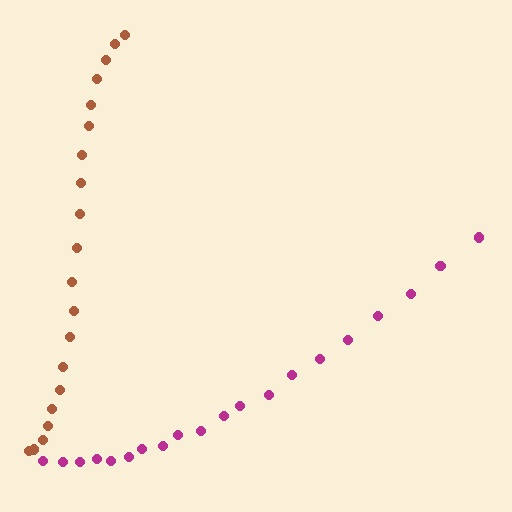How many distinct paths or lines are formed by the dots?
There are 2 distinct paths.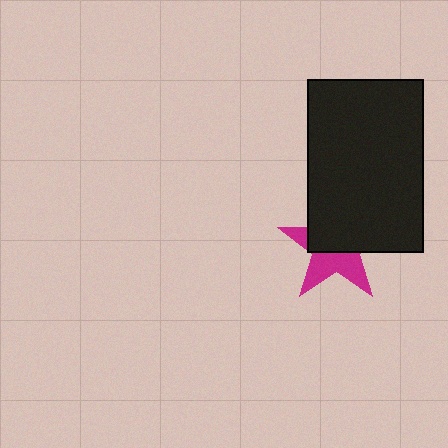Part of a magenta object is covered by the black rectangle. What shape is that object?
It is a star.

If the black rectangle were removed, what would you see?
You would see the complete magenta star.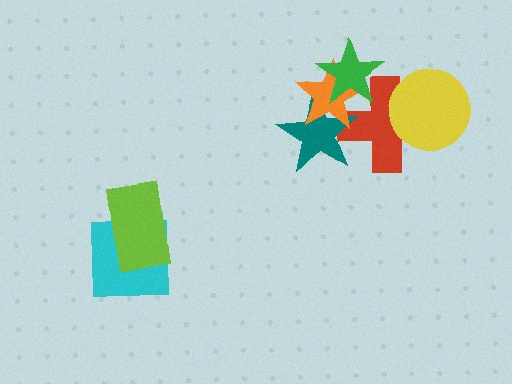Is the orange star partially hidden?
Yes, it is partially covered by another shape.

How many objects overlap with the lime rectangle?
1 object overlaps with the lime rectangle.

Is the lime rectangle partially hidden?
No, no other shape covers it.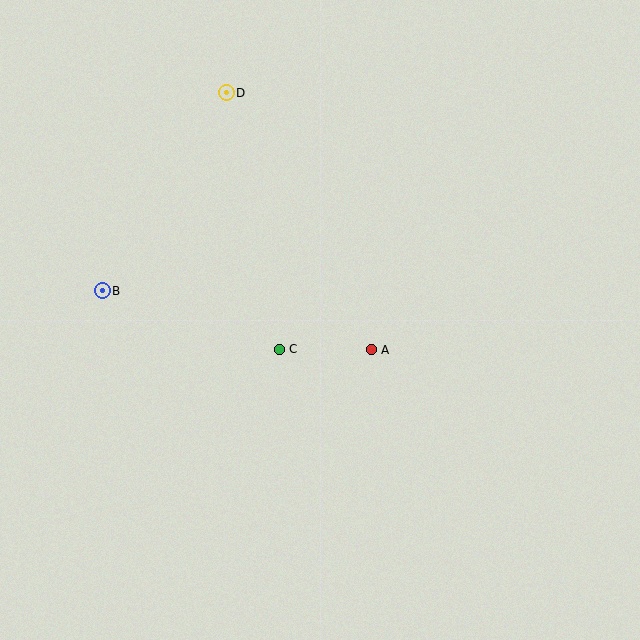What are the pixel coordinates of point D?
Point D is at (226, 93).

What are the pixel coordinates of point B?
Point B is at (102, 291).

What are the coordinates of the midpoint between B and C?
The midpoint between B and C is at (191, 320).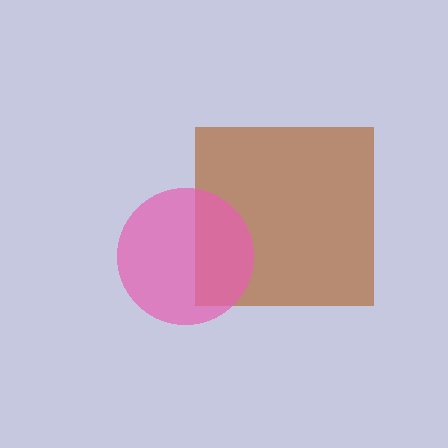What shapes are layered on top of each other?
The layered shapes are: a brown square, a pink circle.